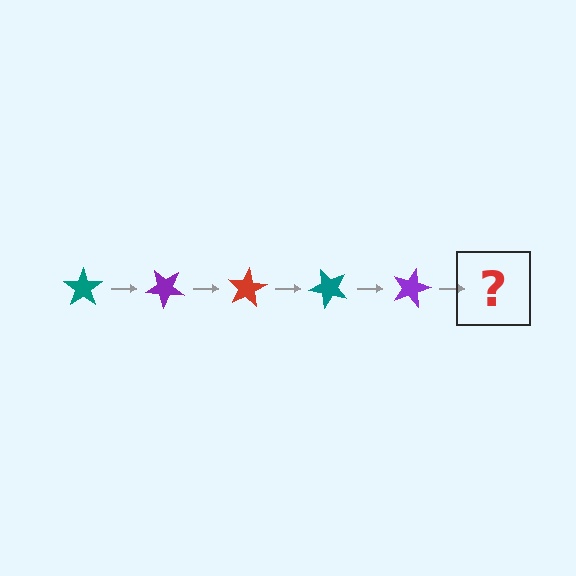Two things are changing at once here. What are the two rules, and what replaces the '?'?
The two rules are that it rotates 40 degrees each step and the color cycles through teal, purple, and red. The '?' should be a red star, rotated 200 degrees from the start.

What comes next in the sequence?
The next element should be a red star, rotated 200 degrees from the start.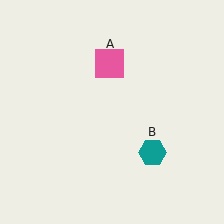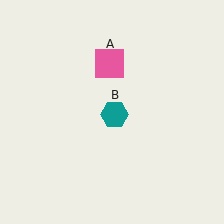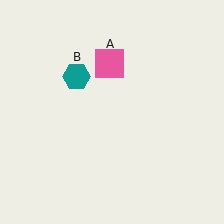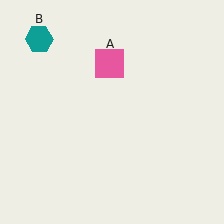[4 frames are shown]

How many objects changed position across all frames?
1 object changed position: teal hexagon (object B).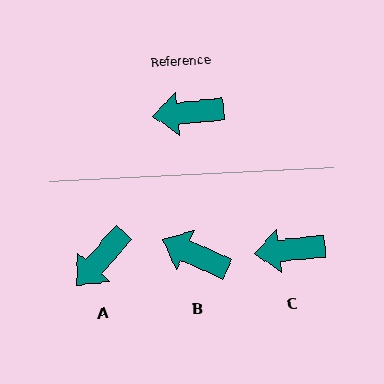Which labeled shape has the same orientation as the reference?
C.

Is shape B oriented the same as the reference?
No, it is off by about 31 degrees.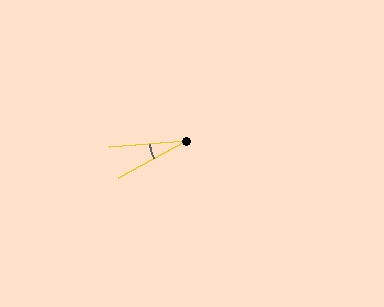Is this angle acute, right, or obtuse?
It is acute.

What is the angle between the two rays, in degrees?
Approximately 24 degrees.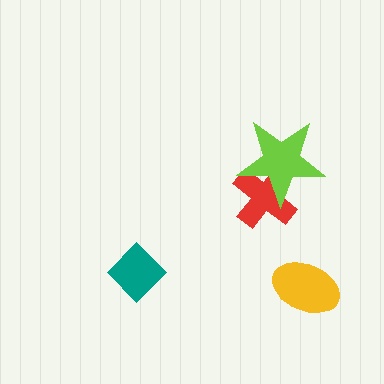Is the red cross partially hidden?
Yes, it is partially covered by another shape.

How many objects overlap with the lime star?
1 object overlaps with the lime star.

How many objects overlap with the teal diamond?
0 objects overlap with the teal diamond.